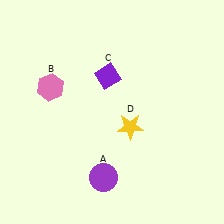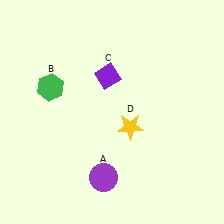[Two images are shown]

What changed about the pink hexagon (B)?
In Image 1, B is pink. In Image 2, it changed to green.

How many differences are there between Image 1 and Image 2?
There is 1 difference between the two images.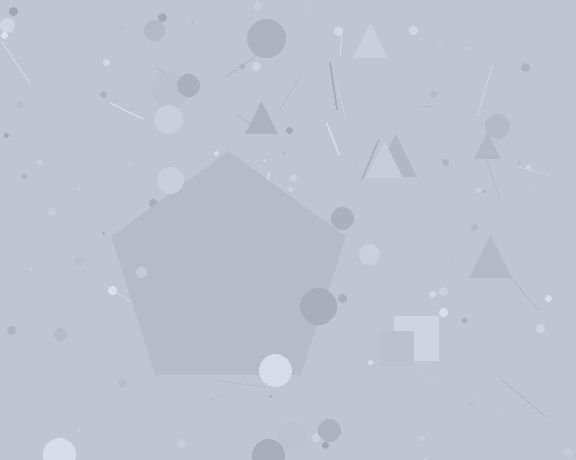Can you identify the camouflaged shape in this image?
The camouflaged shape is a pentagon.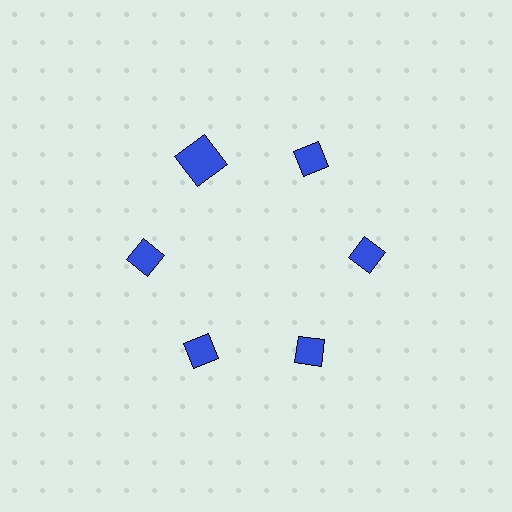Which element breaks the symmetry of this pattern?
The blue square at roughly the 11 o'clock position breaks the symmetry. All other shapes are blue diamonds.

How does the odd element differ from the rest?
It has a different shape: square instead of diamond.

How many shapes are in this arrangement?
There are 6 shapes arranged in a ring pattern.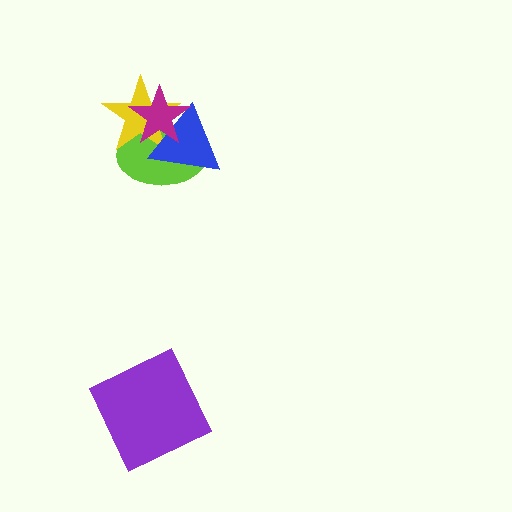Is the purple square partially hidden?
No, no other shape covers it.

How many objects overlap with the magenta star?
3 objects overlap with the magenta star.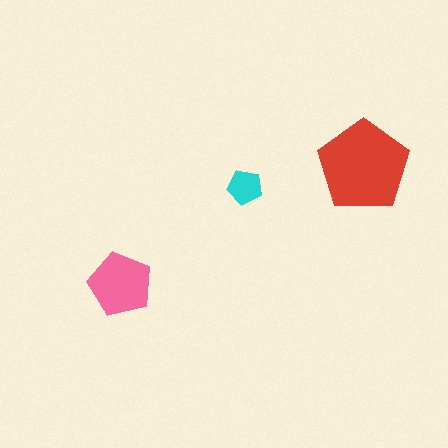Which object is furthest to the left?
The pink pentagon is leftmost.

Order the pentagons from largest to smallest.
the red one, the pink one, the cyan one.